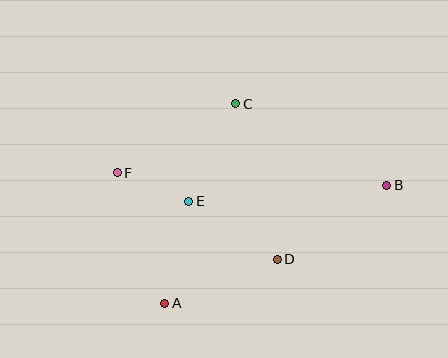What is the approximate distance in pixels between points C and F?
The distance between C and F is approximately 137 pixels.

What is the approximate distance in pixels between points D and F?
The distance between D and F is approximately 182 pixels.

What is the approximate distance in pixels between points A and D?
The distance between A and D is approximately 121 pixels.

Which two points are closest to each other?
Points E and F are closest to each other.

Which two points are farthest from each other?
Points B and F are farthest from each other.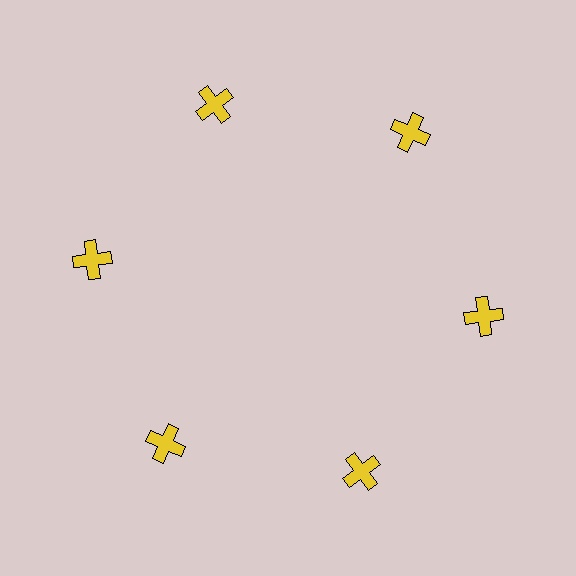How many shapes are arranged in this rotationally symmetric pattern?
There are 6 shapes, arranged in 6 groups of 1.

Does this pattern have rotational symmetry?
Yes, this pattern has 6-fold rotational symmetry. It looks the same after rotating 60 degrees around the center.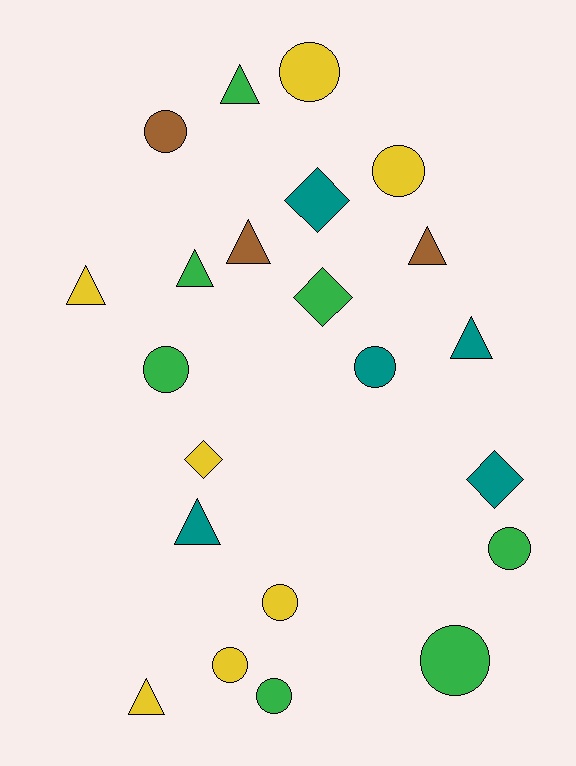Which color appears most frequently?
Green, with 7 objects.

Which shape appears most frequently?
Circle, with 10 objects.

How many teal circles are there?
There is 1 teal circle.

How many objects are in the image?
There are 22 objects.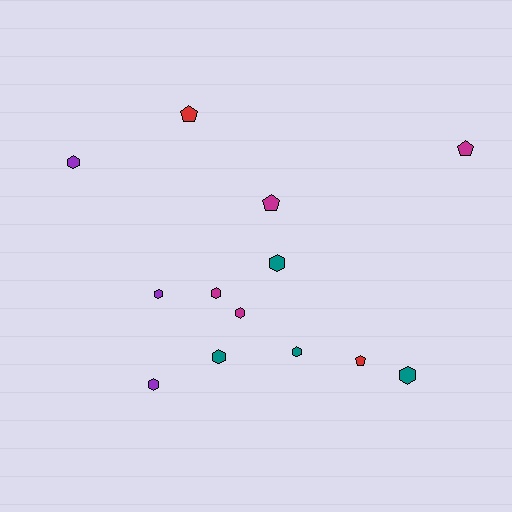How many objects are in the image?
There are 13 objects.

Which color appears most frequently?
Magenta, with 4 objects.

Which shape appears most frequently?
Hexagon, with 9 objects.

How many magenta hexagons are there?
There are 2 magenta hexagons.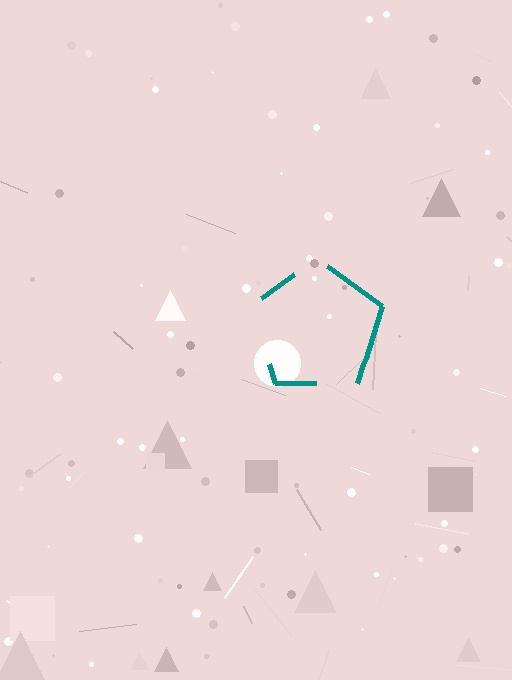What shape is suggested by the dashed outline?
The dashed outline suggests a pentagon.